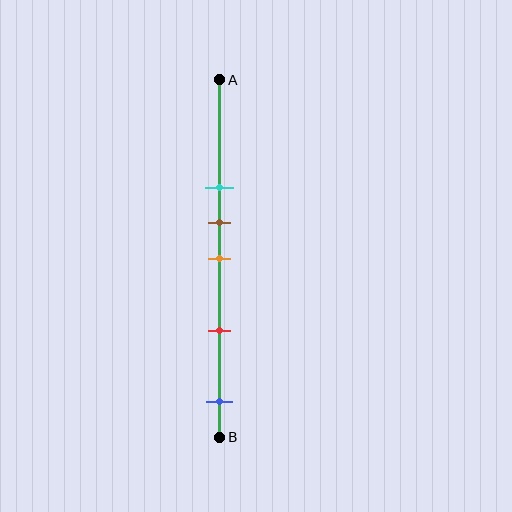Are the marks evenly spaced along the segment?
No, the marks are not evenly spaced.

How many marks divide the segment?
There are 5 marks dividing the segment.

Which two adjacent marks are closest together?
The brown and orange marks are the closest adjacent pair.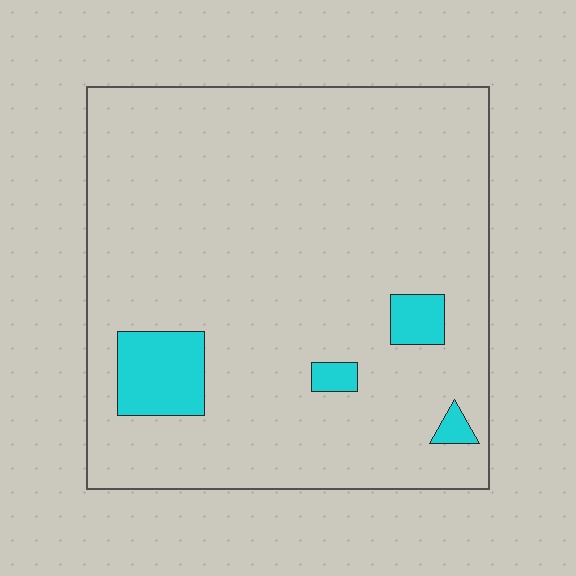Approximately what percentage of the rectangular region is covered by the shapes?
Approximately 10%.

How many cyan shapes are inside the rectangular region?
4.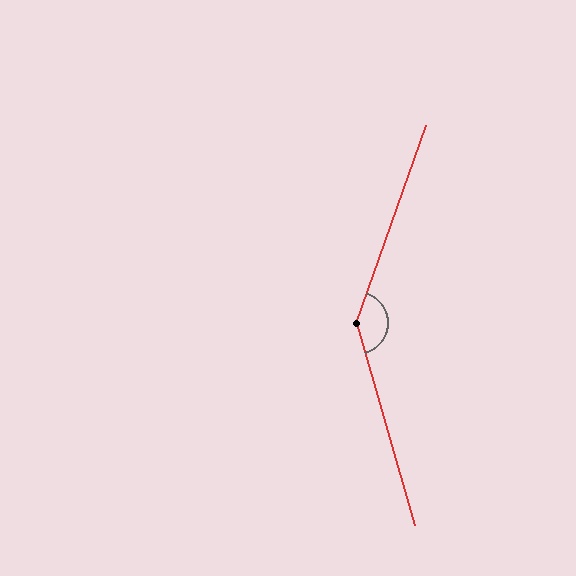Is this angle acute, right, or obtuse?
It is obtuse.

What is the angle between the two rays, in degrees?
Approximately 144 degrees.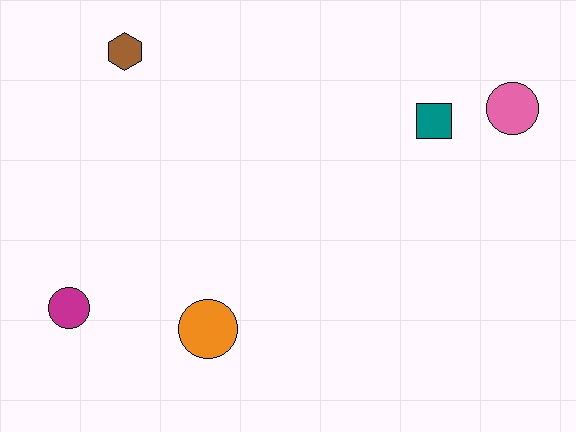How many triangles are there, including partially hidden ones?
There are no triangles.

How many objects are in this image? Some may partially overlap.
There are 5 objects.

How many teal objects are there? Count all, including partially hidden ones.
There is 1 teal object.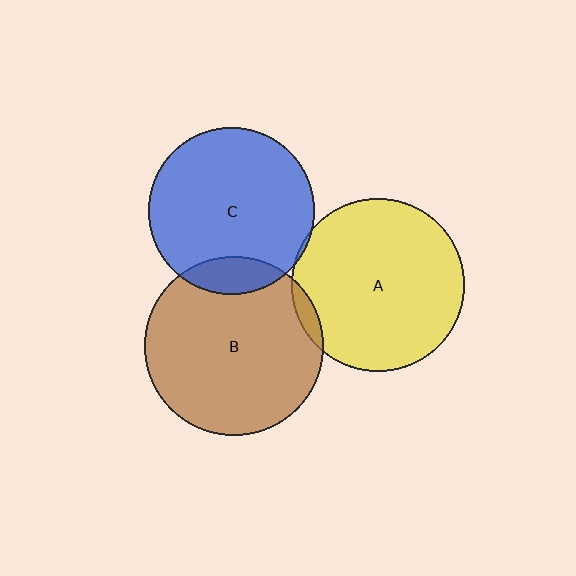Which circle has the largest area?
Circle B (brown).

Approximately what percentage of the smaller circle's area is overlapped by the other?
Approximately 5%.